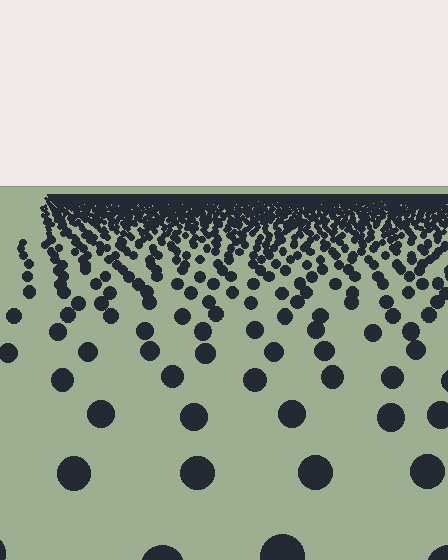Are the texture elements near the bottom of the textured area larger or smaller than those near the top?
Larger. Near the bottom, elements are closer to the viewer and appear at a bigger on-screen size.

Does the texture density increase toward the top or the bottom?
Density increases toward the top.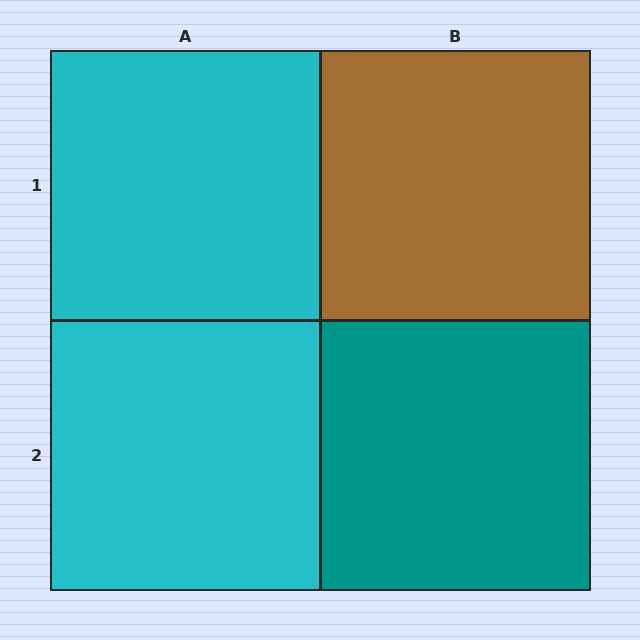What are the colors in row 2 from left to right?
Cyan, teal.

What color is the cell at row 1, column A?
Cyan.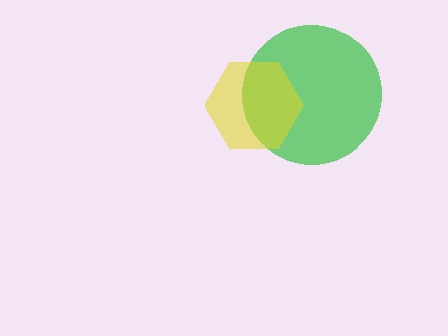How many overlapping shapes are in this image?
There are 2 overlapping shapes in the image.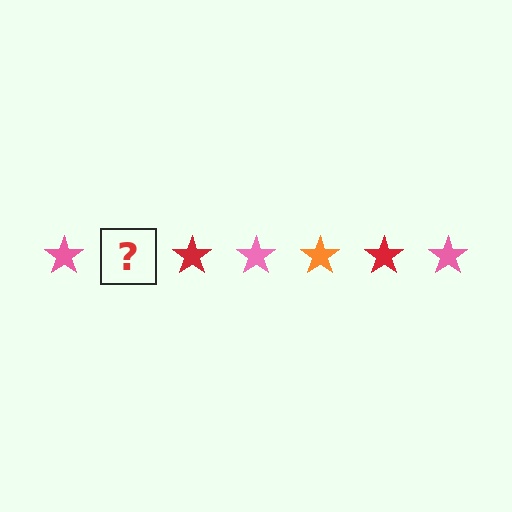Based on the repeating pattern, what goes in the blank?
The blank should be an orange star.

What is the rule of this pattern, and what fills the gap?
The rule is that the pattern cycles through pink, orange, red stars. The gap should be filled with an orange star.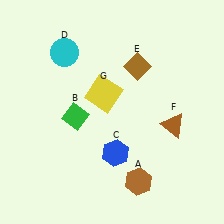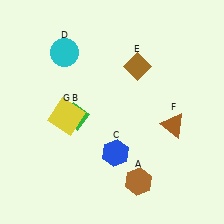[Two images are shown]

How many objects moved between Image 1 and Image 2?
1 object moved between the two images.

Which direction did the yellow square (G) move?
The yellow square (G) moved left.